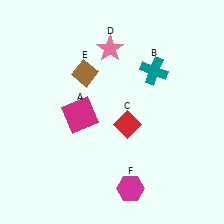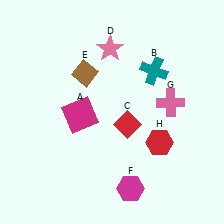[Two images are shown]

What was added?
A pink cross (G), a red hexagon (H) were added in Image 2.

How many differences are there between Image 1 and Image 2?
There are 2 differences between the two images.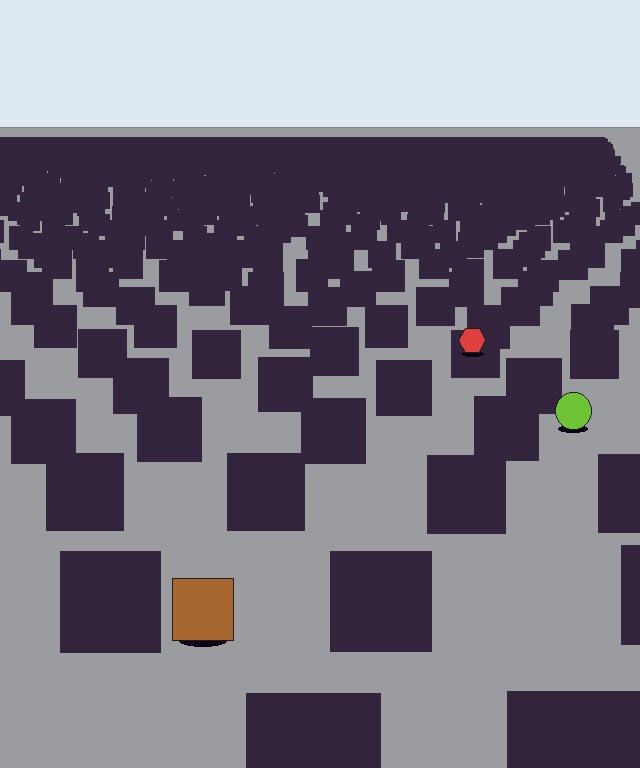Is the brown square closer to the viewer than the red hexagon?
Yes. The brown square is closer — you can tell from the texture gradient: the ground texture is coarser near it.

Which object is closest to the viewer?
The brown square is closest. The texture marks near it are larger and more spread out.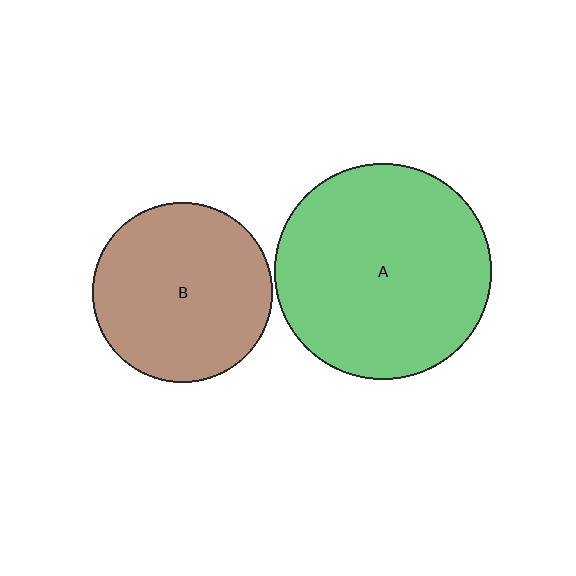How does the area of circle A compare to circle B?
Approximately 1.4 times.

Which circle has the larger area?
Circle A (green).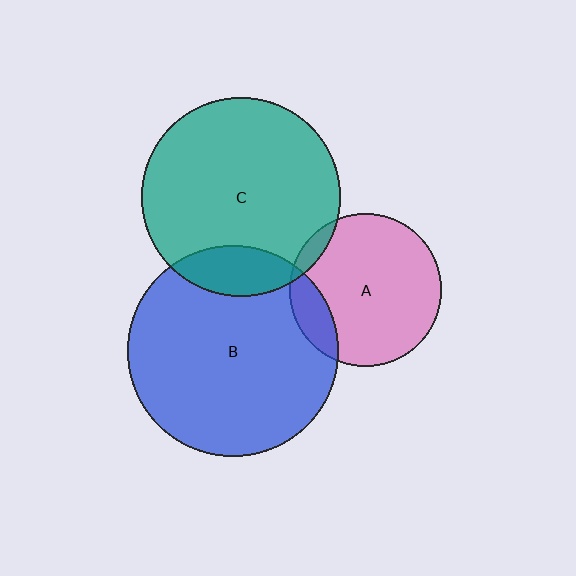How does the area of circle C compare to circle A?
Approximately 1.7 times.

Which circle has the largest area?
Circle B (blue).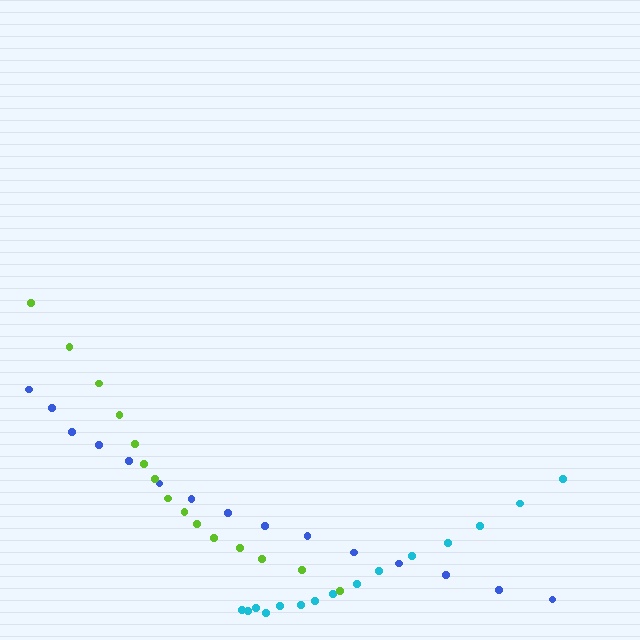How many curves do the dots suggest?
There are 3 distinct paths.